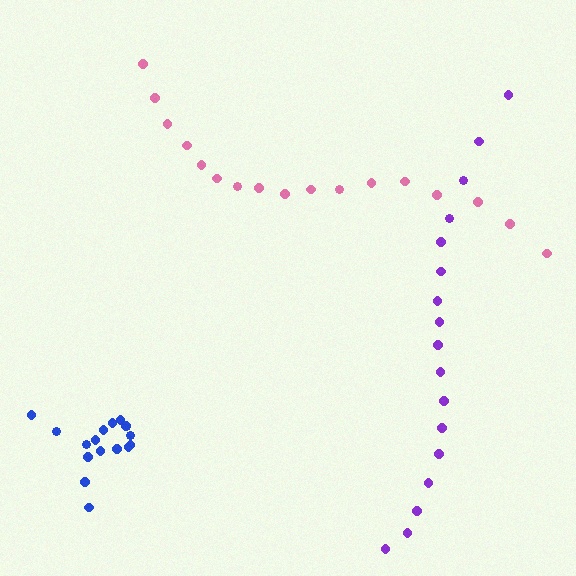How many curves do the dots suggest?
There are 3 distinct paths.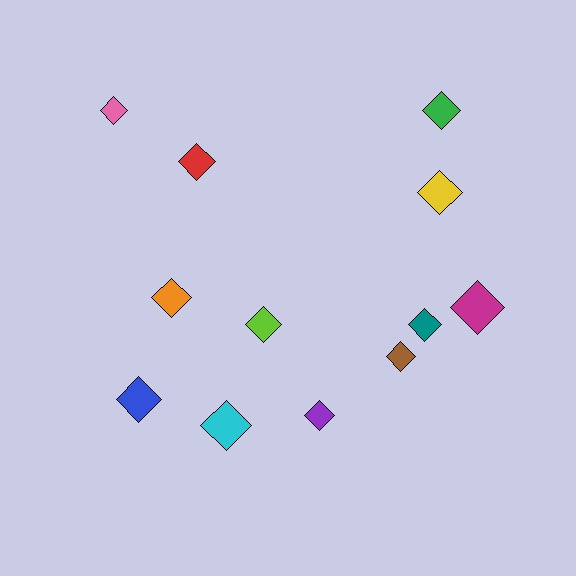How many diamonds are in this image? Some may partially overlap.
There are 12 diamonds.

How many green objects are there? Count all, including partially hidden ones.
There is 1 green object.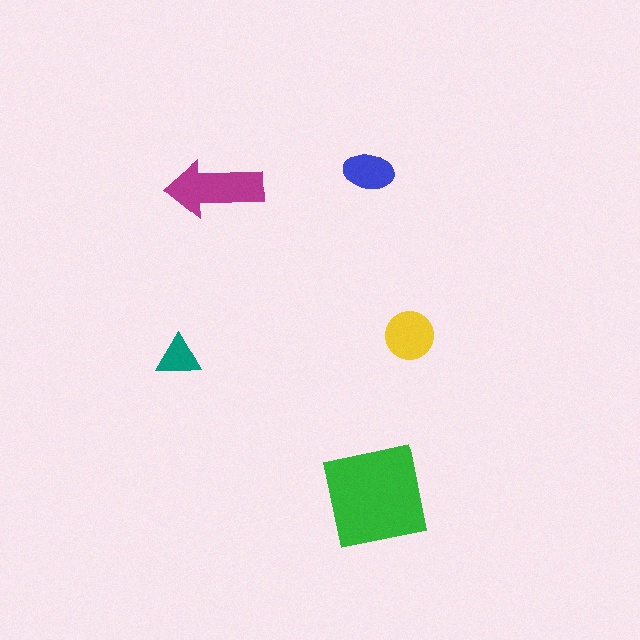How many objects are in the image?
There are 5 objects in the image.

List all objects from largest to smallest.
The green square, the magenta arrow, the yellow circle, the blue ellipse, the teal triangle.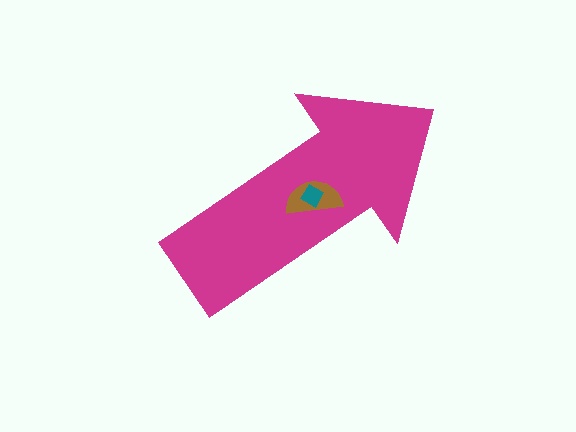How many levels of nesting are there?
3.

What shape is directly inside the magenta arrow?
The brown semicircle.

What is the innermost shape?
The teal diamond.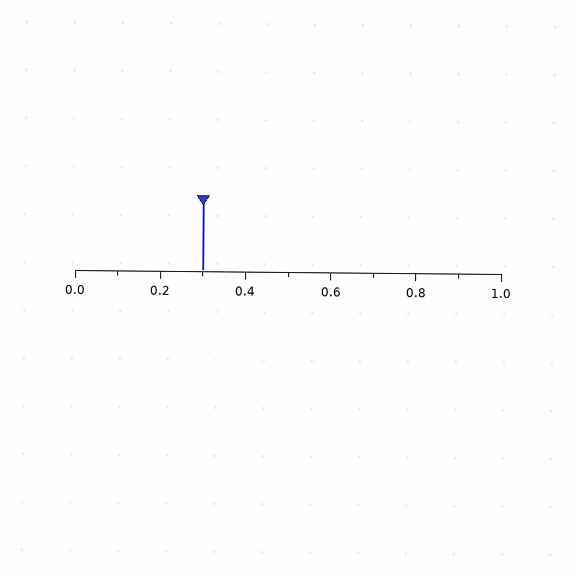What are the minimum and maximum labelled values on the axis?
The axis runs from 0.0 to 1.0.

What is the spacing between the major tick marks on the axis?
The major ticks are spaced 0.2 apart.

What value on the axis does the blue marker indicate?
The marker indicates approximately 0.3.